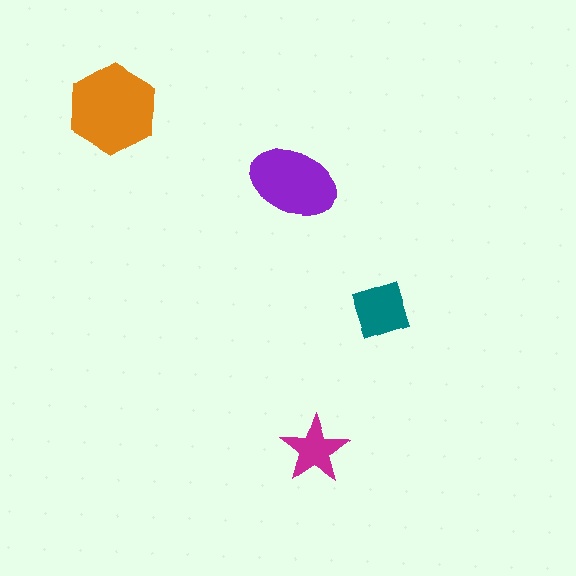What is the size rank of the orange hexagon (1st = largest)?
1st.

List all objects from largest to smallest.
The orange hexagon, the purple ellipse, the teal diamond, the magenta star.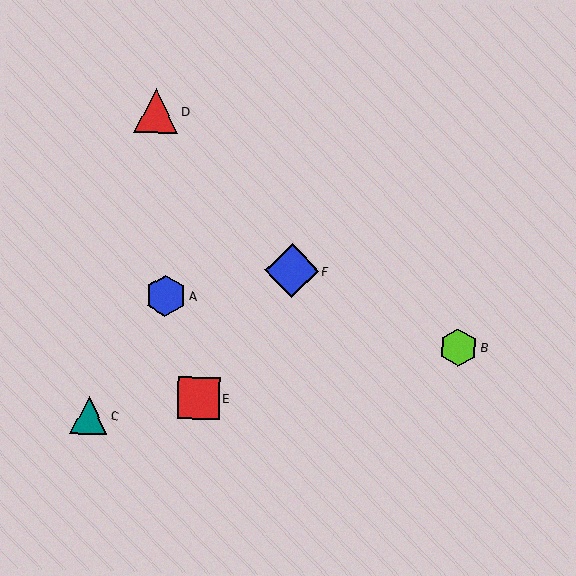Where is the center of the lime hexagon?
The center of the lime hexagon is at (458, 348).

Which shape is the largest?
The blue diamond (labeled F) is the largest.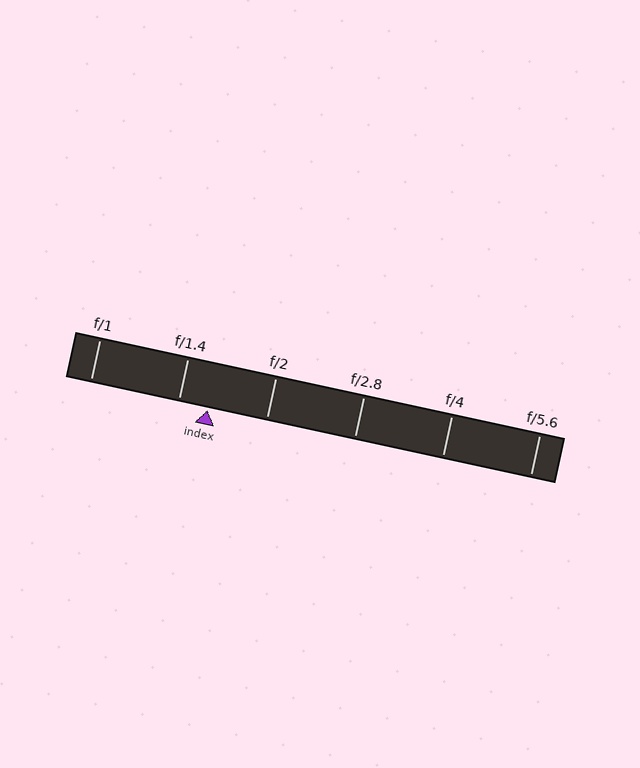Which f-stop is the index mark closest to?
The index mark is closest to f/1.4.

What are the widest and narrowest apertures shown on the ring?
The widest aperture shown is f/1 and the narrowest is f/5.6.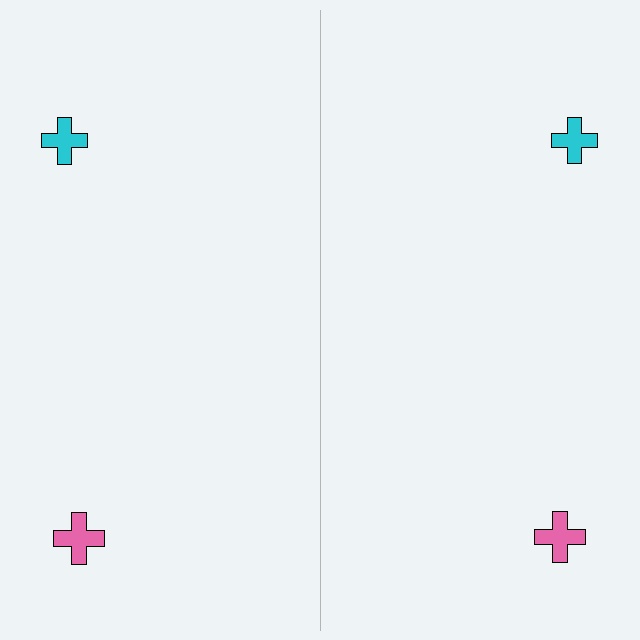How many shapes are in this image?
There are 4 shapes in this image.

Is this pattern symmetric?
Yes, this pattern has bilateral (reflection) symmetry.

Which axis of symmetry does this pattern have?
The pattern has a vertical axis of symmetry running through the center of the image.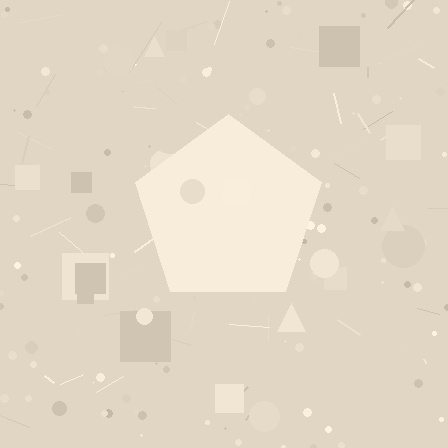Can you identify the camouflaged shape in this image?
The camouflaged shape is a pentagon.